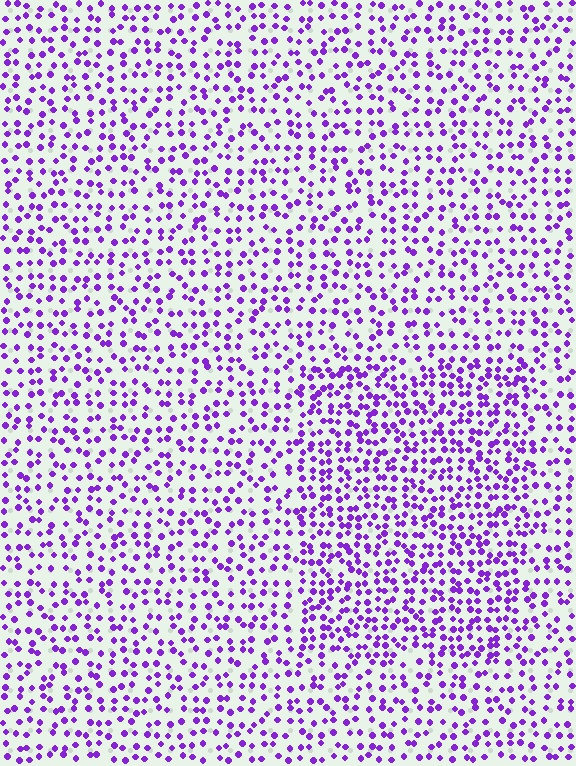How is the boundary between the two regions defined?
The boundary is defined by a change in element density (approximately 1.6x ratio). All elements are the same color, size, and shape.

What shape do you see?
I see a rectangle.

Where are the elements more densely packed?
The elements are more densely packed inside the rectangle boundary.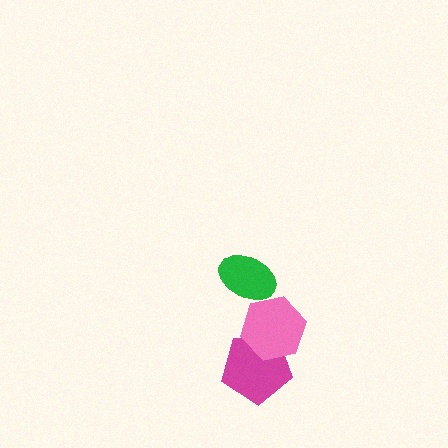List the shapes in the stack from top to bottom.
From top to bottom: the green ellipse, the pink hexagon, the magenta pentagon.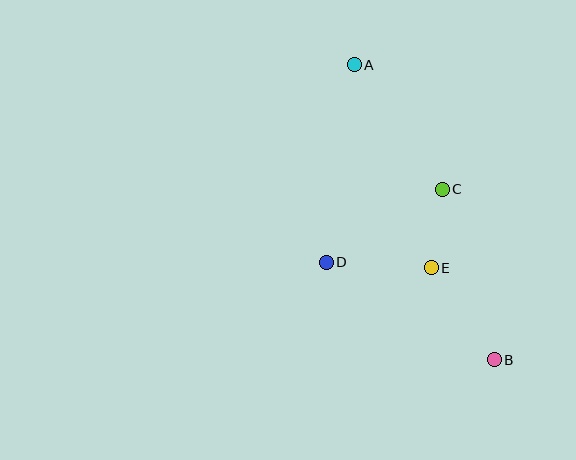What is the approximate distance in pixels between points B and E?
The distance between B and E is approximately 112 pixels.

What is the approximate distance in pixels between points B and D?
The distance between B and D is approximately 195 pixels.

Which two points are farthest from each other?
Points A and B are farthest from each other.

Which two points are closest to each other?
Points C and E are closest to each other.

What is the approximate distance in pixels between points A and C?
The distance between A and C is approximately 153 pixels.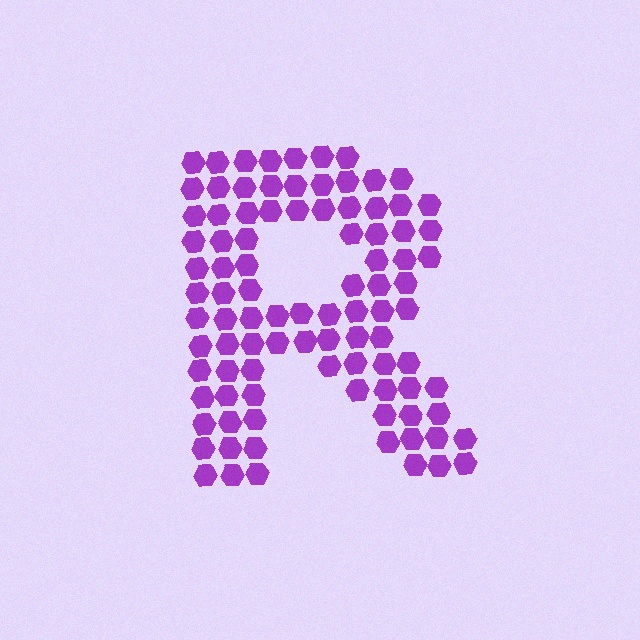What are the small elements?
The small elements are hexagons.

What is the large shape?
The large shape is the letter R.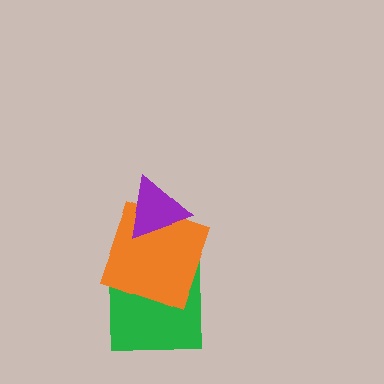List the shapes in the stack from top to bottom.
From top to bottom: the purple triangle, the orange square, the green square.